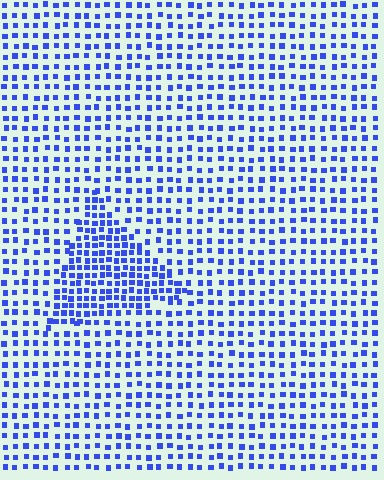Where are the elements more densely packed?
The elements are more densely packed inside the triangle boundary.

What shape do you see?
I see a triangle.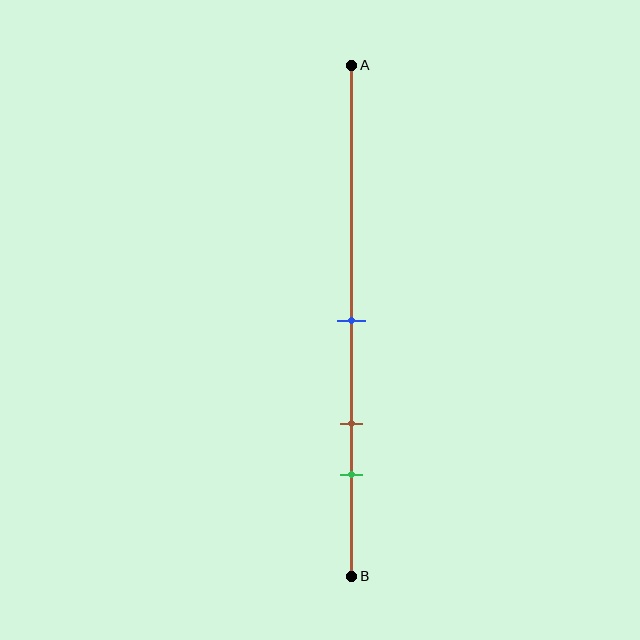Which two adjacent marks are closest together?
The brown and green marks are the closest adjacent pair.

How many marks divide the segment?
There are 3 marks dividing the segment.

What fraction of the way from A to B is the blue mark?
The blue mark is approximately 50% (0.5) of the way from A to B.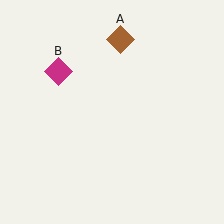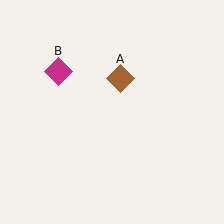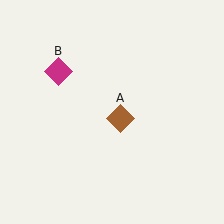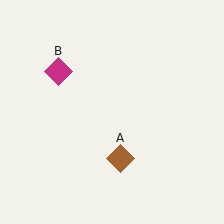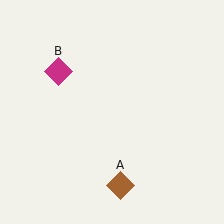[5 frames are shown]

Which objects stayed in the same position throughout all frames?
Magenta diamond (object B) remained stationary.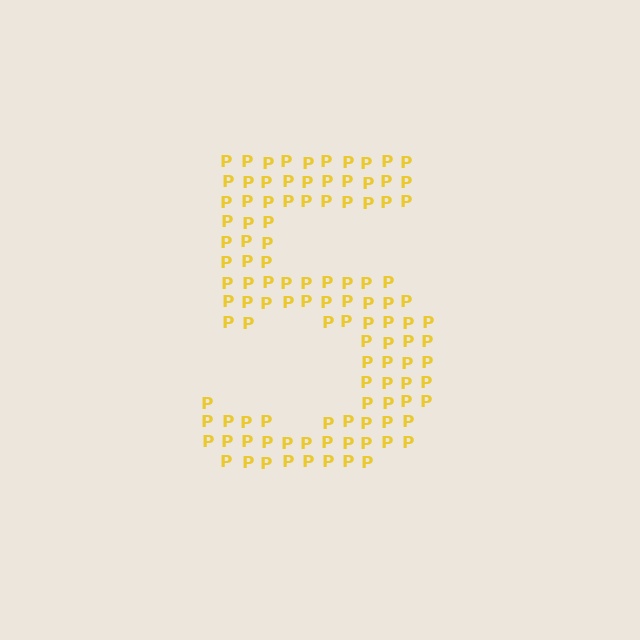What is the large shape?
The large shape is the digit 5.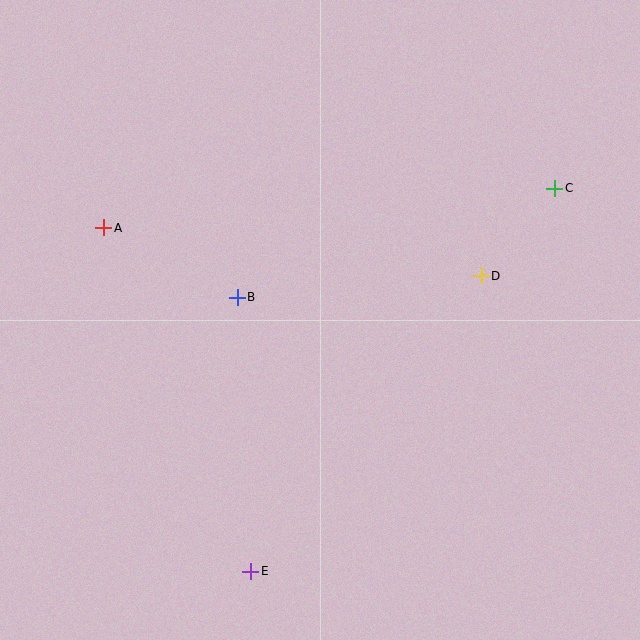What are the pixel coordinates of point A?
Point A is at (104, 227).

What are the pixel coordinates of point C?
Point C is at (555, 189).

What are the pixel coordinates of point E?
Point E is at (251, 571).